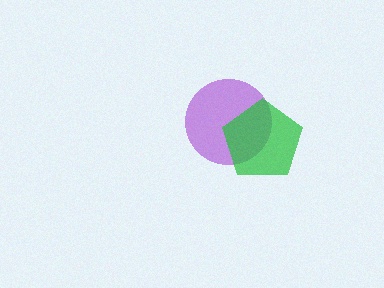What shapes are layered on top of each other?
The layered shapes are: a purple circle, a green pentagon.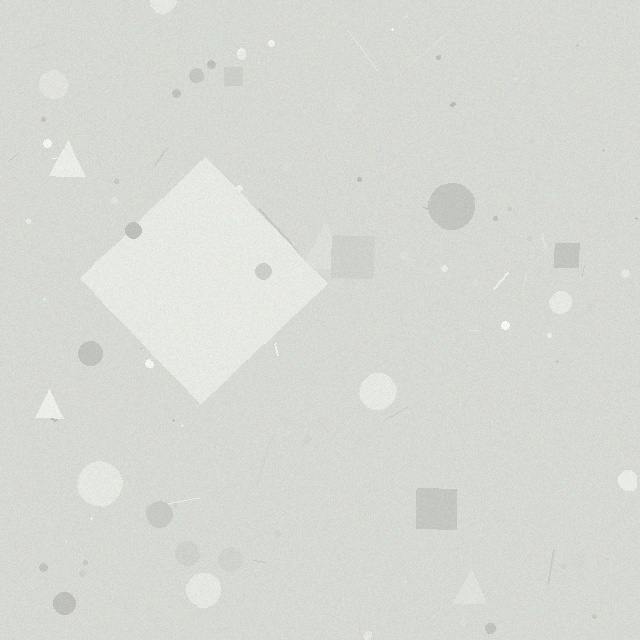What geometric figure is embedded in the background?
A diamond is embedded in the background.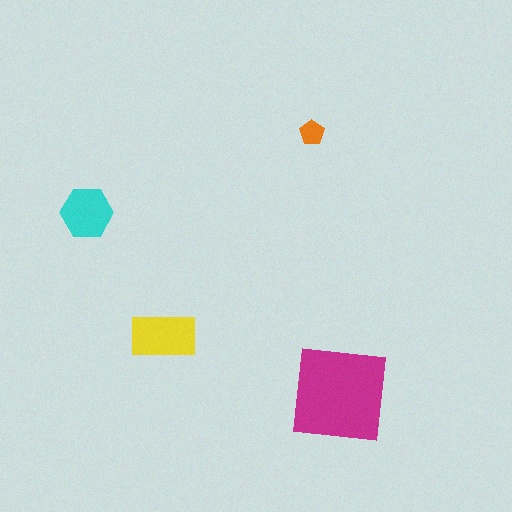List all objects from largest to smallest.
The magenta square, the yellow rectangle, the cyan hexagon, the orange pentagon.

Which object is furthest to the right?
The magenta square is rightmost.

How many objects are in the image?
There are 4 objects in the image.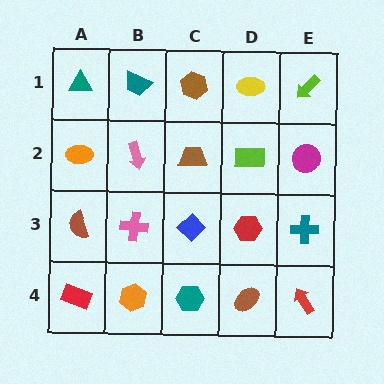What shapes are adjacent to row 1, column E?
A magenta circle (row 2, column E), a yellow ellipse (row 1, column D).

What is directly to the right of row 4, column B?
A teal hexagon.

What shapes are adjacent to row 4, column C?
A blue diamond (row 3, column C), an orange hexagon (row 4, column B), a brown ellipse (row 4, column D).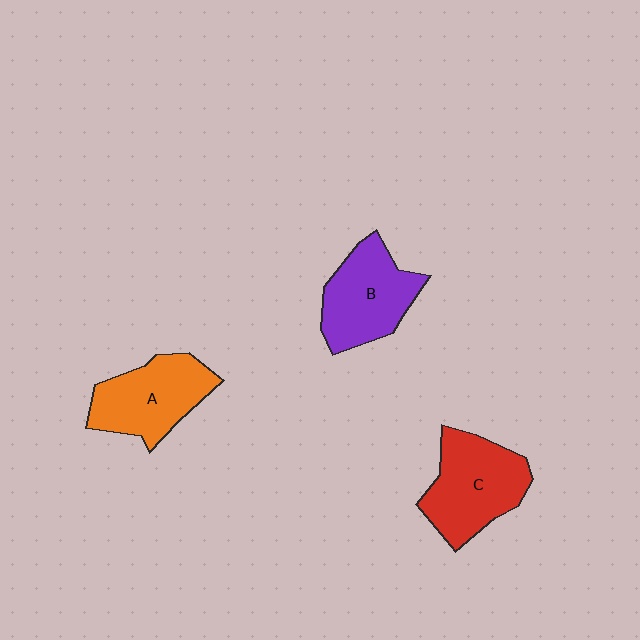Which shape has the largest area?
Shape C (red).